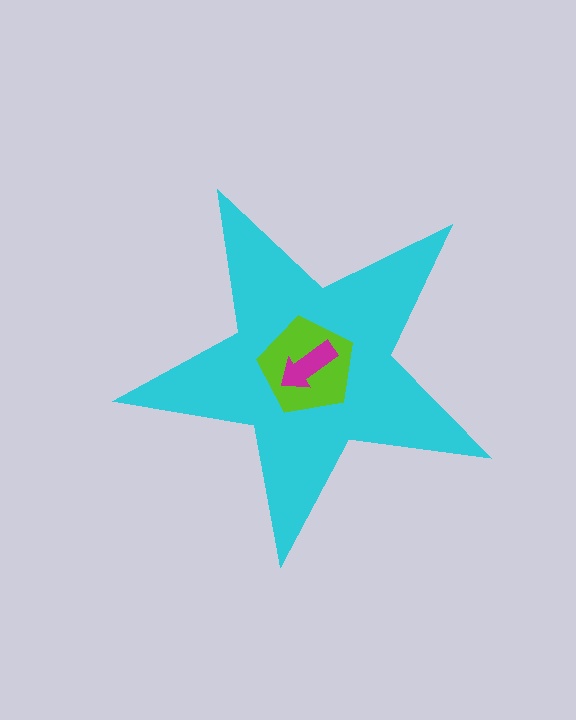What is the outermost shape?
The cyan star.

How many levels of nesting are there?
3.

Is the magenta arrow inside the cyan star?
Yes.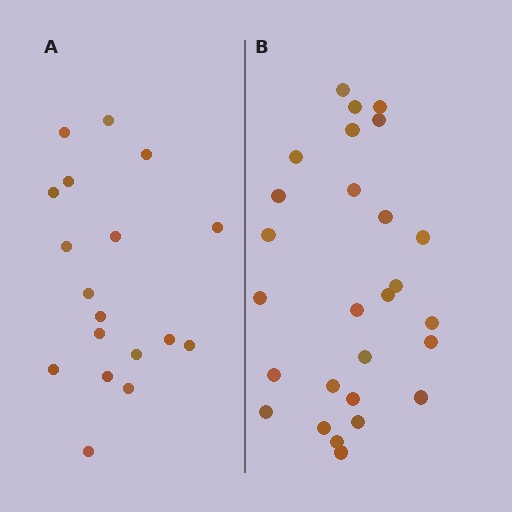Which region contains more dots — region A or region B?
Region B (the right region) has more dots.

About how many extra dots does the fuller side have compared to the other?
Region B has roughly 8 or so more dots than region A.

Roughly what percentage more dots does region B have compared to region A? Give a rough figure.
About 50% more.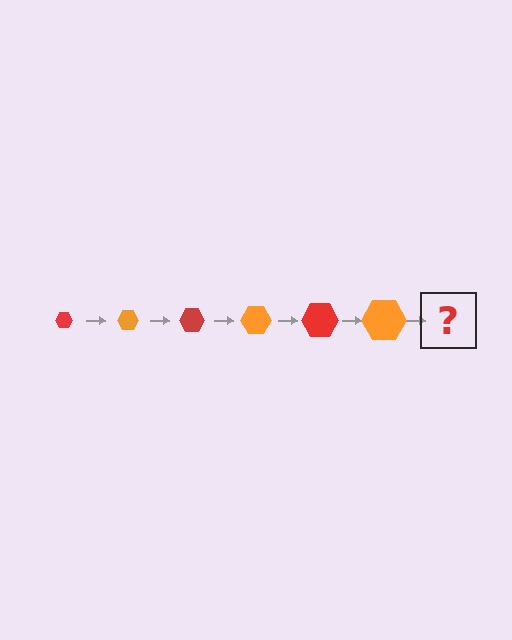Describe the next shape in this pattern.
It should be a red hexagon, larger than the previous one.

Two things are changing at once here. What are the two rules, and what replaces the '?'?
The two rules are that the hexagon grows larger each step and the color cycles through red and orange. The '?' should be a red hexagon, larger than the previous one.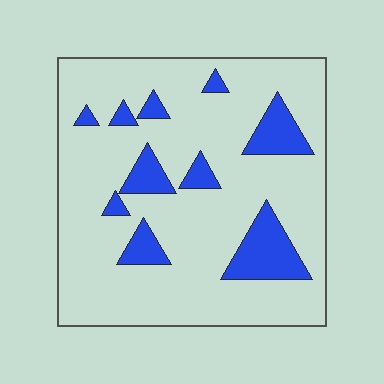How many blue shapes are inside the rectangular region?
10.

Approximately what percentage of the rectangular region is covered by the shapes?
Approximately 15%.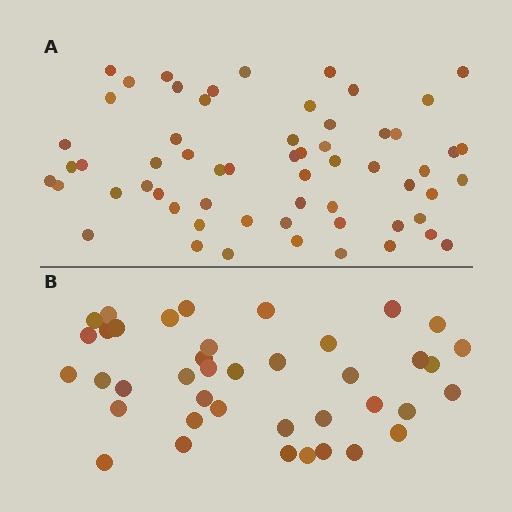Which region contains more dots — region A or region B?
Region A (the top region) has more dots.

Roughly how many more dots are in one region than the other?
Region A has approximately 20 more dots than region B.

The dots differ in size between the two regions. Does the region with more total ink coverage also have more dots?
No. Region B has more total ink coverage because its dots are larger, but region A actually contains more individual dots. Total area can be misleading — the number of items is what matters here.